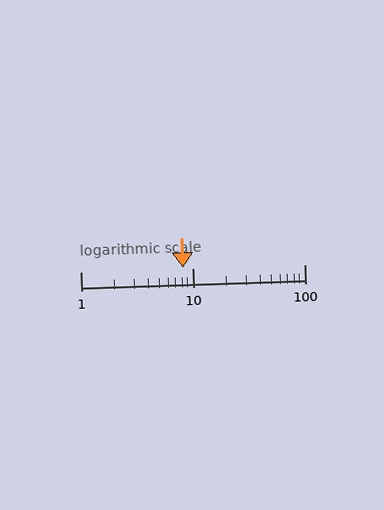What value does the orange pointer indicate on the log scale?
The pointer indicates approximately 8.2.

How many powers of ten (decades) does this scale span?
The scale spans 2 decades, from 1 to 100.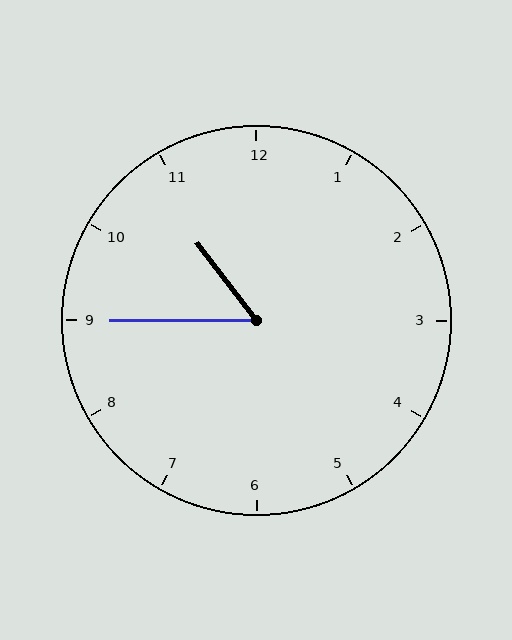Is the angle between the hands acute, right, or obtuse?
It is acute.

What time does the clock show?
10:45.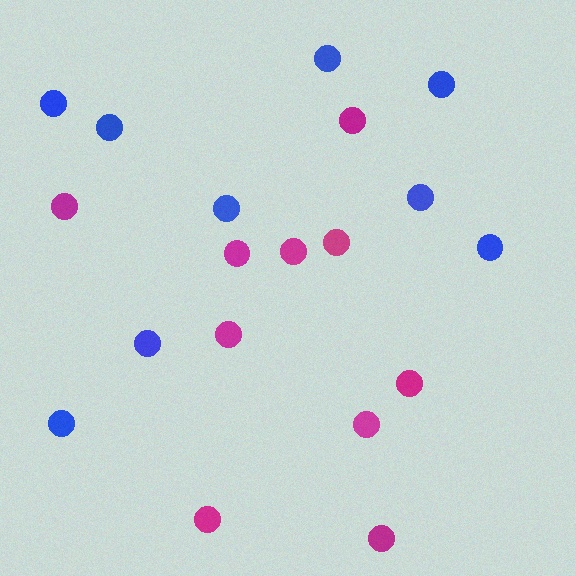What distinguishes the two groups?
There are 2 groups: one group of blue circles (9) and one group of magenta circles (10).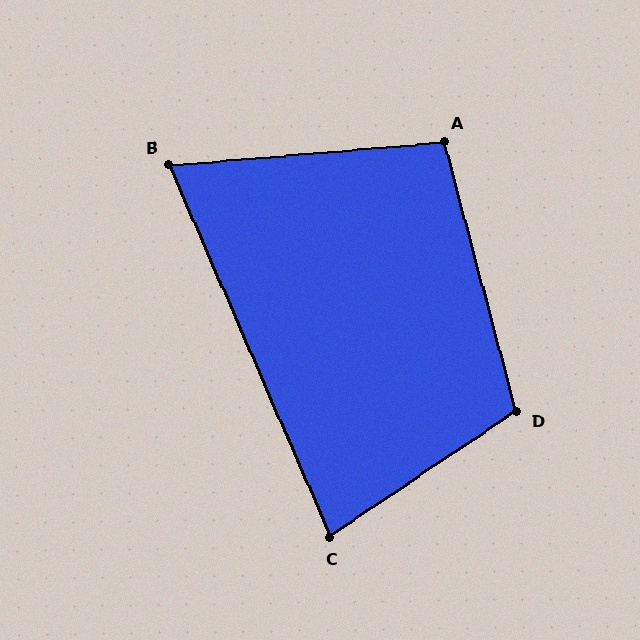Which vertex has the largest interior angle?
D, at approximately 109 degrees.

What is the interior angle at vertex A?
Approximately 100 degrees (obtuse).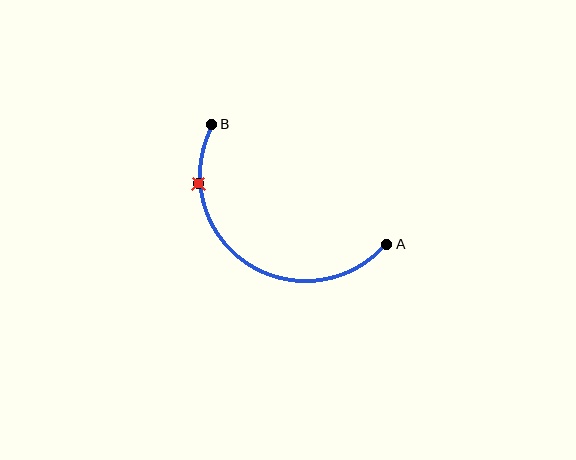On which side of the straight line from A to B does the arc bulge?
The arc bulges below and to the left of the straight line connecting A and B.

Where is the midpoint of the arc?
The arc midpoint is the point on the curve farthest from the straight line joining A and B. It sits below and to the left of that line.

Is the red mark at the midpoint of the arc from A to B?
No. The red mark lies on the arc but is closer to endpoint B. The arc midpoint would be at the point on the curve equidistant along the arc from both A and B.